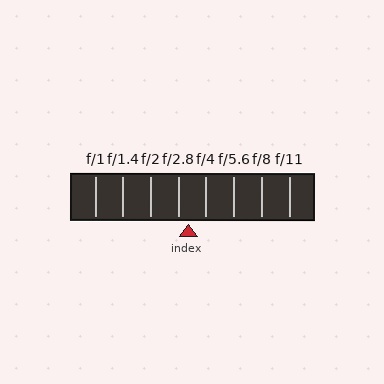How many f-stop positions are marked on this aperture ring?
There are 8 f-stop positions marked.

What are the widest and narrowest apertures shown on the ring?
The widest aperture shown is f/1 and the narrowest is f/11.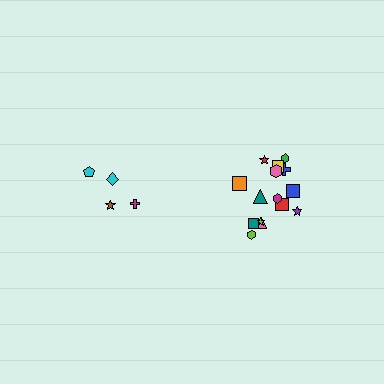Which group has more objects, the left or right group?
The right group.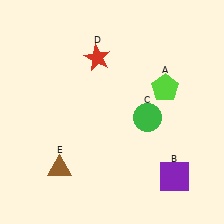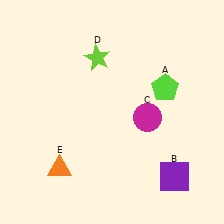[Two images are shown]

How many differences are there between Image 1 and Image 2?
There are 3 differences between the two images.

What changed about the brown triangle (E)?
In Image 1, E is brown. In Image 2, it changed to orange.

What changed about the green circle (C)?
In Image 1, C is green. In Image 2, it changed to magenta.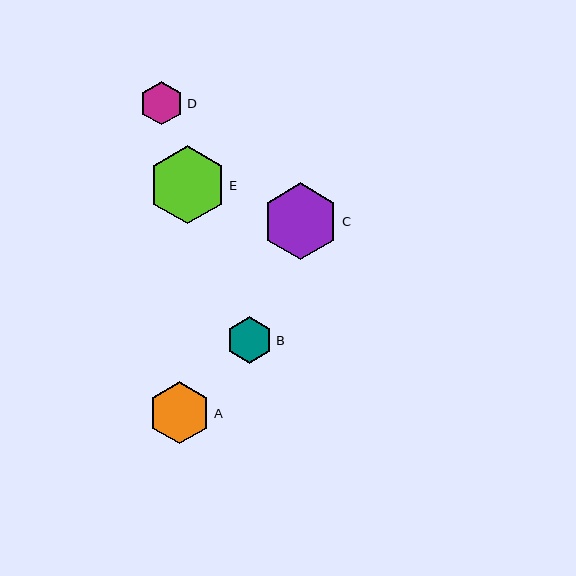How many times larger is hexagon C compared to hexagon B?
Hexagon C is approximately 1.6 times the size of hexagon B.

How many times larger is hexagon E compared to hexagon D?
Hexagon E is approximately 1.8 times the size of hexagon D.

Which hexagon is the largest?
Hexagon E is the largest with a size of approximately 78 pixels.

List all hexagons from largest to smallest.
From largest to smallest: E, C, A, B, D.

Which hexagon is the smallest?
Hexagon D is the smallest with a size of approximately 44 pixels.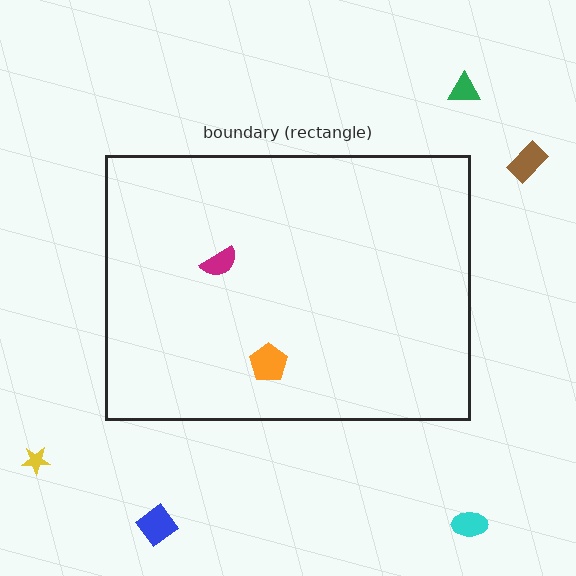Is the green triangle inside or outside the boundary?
Outside.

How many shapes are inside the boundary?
2 inside, 5 outside.